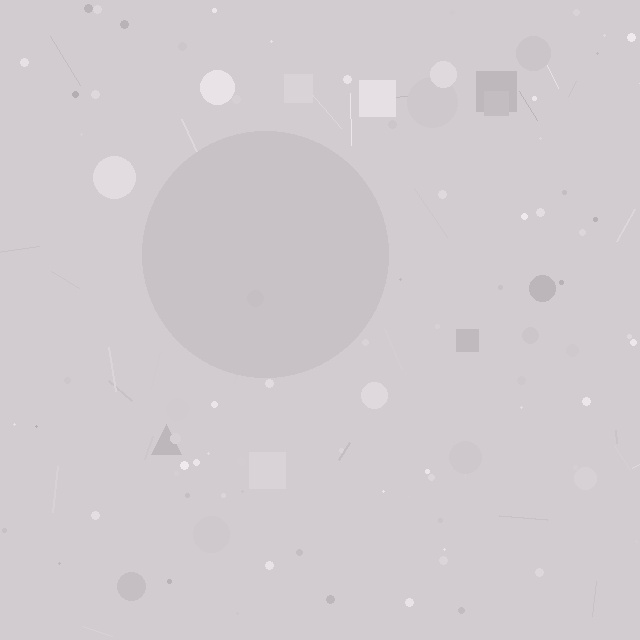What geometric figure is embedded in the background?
A circle is embedded in the background.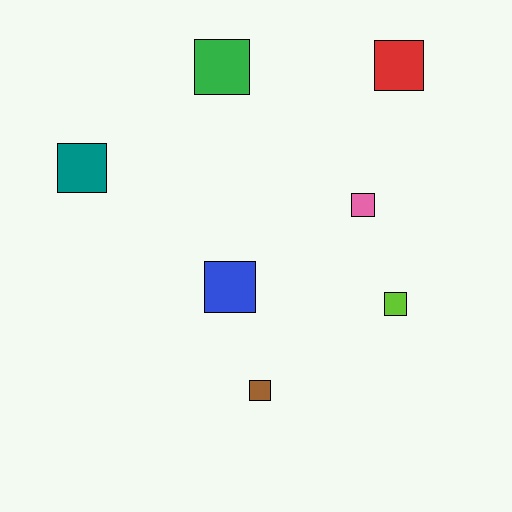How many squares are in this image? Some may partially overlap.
There are 7 squares.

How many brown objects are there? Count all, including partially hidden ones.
There is 1 brown object.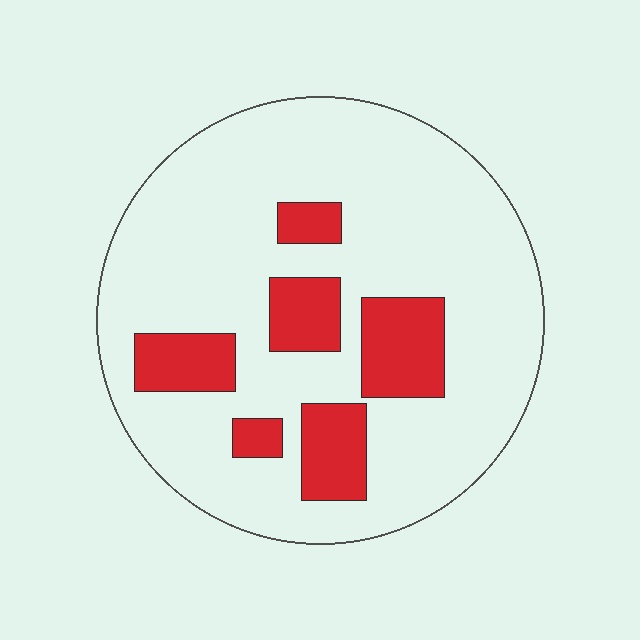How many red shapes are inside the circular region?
6.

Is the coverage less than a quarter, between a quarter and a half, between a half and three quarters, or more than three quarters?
Less than a quarter.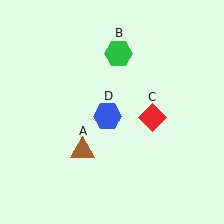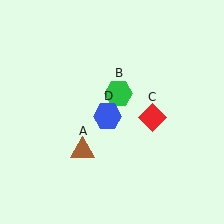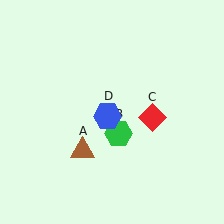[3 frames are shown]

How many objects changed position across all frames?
1 object changed position: green hexagon (object B).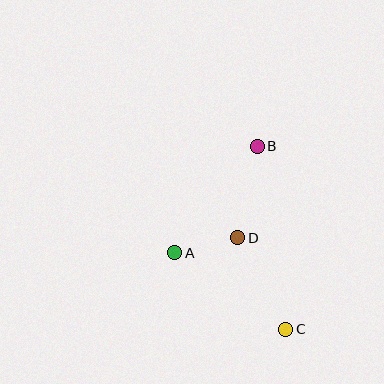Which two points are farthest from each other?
Points B and C are farthest from each other.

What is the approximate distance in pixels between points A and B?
The distance between A and B is approximately 135 pixels.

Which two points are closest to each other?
Points A and D are closest to each other.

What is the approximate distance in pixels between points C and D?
The distance between C and D is approximately 103 pixels.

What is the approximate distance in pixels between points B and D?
The distance between B and D is approximately 93 pixels.